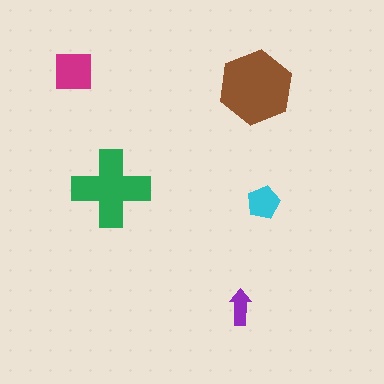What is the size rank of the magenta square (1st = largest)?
3rd.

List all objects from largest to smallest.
The brown hexagon, the green cross, the magenta square, the cyan pentagon, the purple arrow.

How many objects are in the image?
There are 5 objects in the image.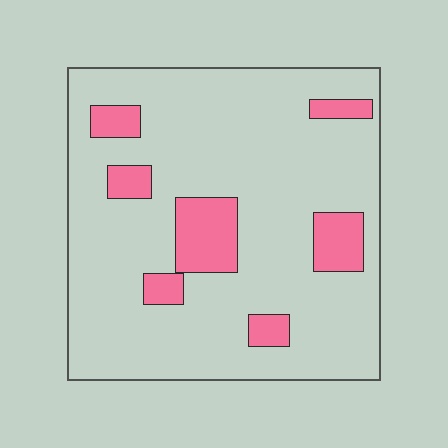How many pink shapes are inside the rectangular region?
7.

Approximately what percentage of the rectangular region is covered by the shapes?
Approximately 15%.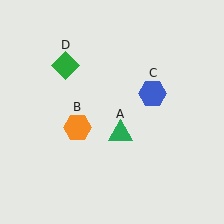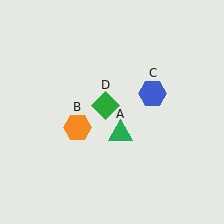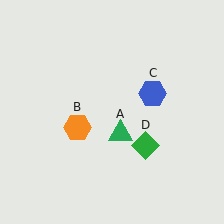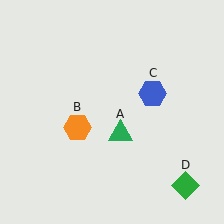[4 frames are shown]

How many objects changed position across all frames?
1 object changed position: green diamond (object D).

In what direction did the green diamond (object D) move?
The green diamond (object D) moved down and to the right.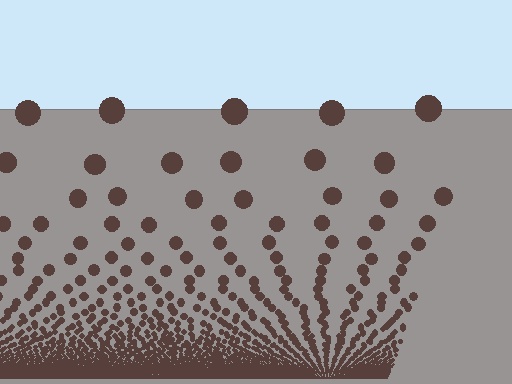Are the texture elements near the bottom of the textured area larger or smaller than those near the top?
Smaller. The gradient is inverted — elements near the bottom are smaller and denser.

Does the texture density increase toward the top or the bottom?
Density increases toward the bottom.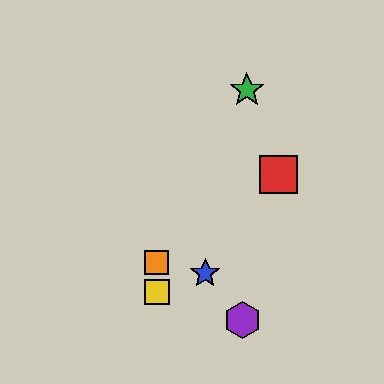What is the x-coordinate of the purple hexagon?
The purple hexagon is at x≈243.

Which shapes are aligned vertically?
The yellow square, the orange square are aligned vertically.